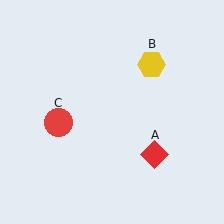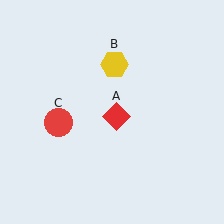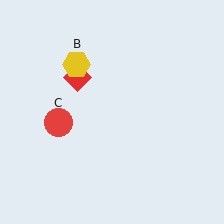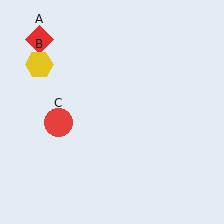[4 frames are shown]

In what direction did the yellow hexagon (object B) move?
The yellow hexagon (object B) moved left.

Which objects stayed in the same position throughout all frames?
Red circle (object C) remained stationary.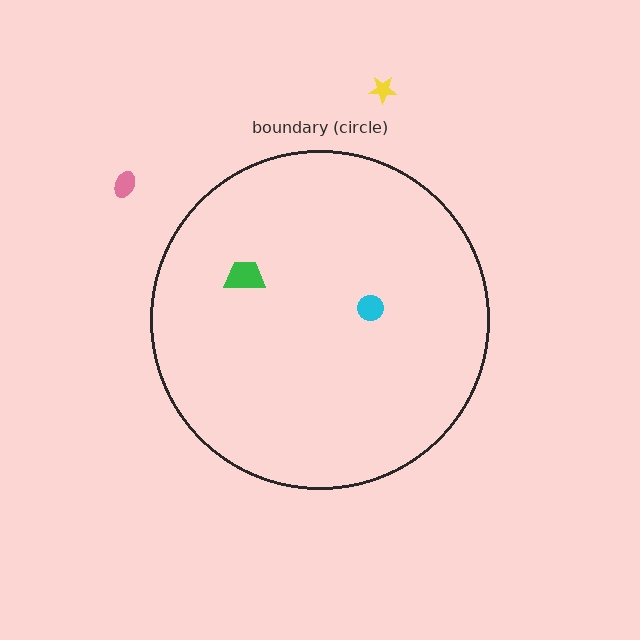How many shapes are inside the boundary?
2 inside, 2 outside.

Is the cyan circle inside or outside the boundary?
Inside.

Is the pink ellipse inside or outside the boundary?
Outside.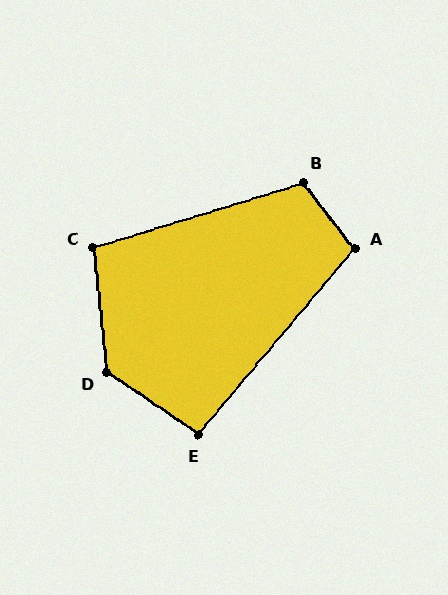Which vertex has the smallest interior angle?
E, at approximately 96 degrees.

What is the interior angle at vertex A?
Approximately 102 degrees (obtuse).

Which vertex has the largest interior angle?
D, at approximately 130 degrees.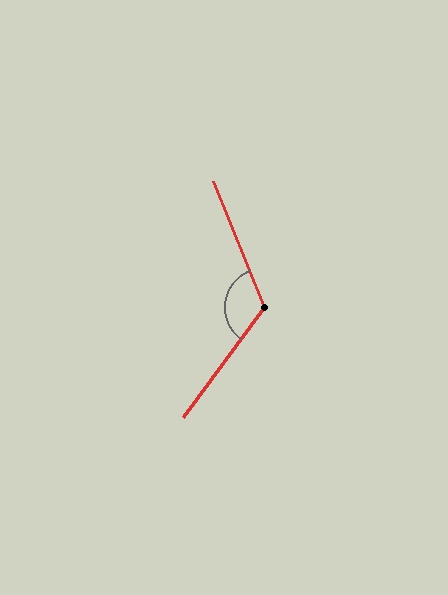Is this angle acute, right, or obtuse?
It is obtuse.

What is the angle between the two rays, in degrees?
Approximately 121 degrees.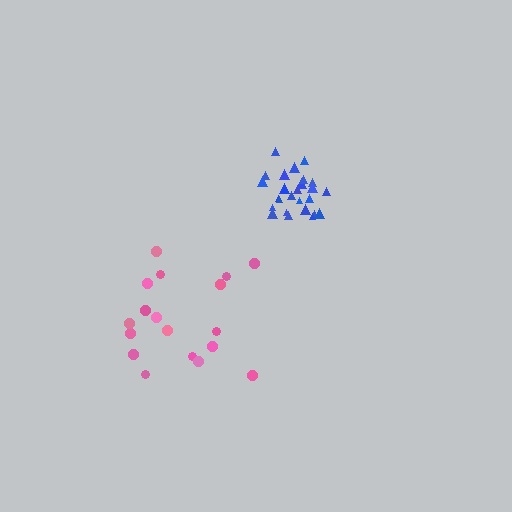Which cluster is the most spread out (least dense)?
Pink.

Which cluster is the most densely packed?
Blue.